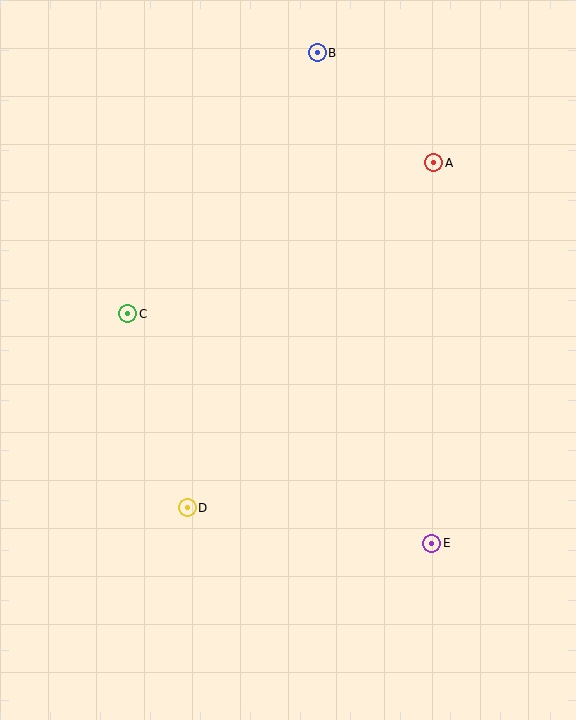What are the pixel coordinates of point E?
Point E is at (432, 543).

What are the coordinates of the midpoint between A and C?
The midpoint between A and C is at (281, 238).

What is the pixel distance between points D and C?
The distance between D and C is 203 pixels.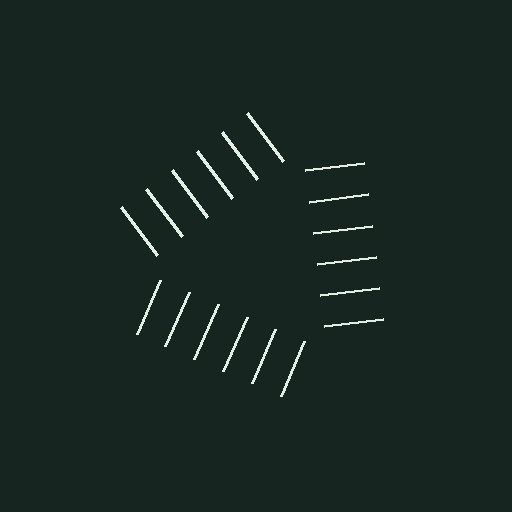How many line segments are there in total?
18 — 6 along each of the 3 edges.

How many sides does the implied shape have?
3 sides — the line-ends trace a triangle.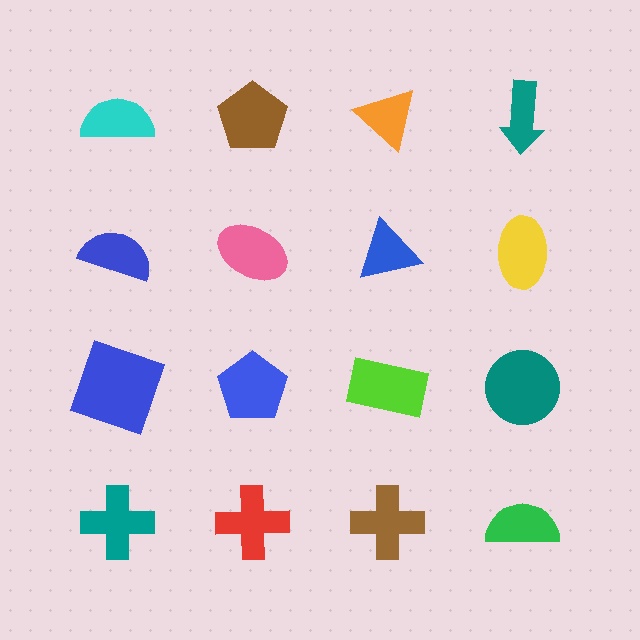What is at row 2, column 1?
A blue semicircle.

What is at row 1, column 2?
A brown pentagon.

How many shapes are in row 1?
4 shapes.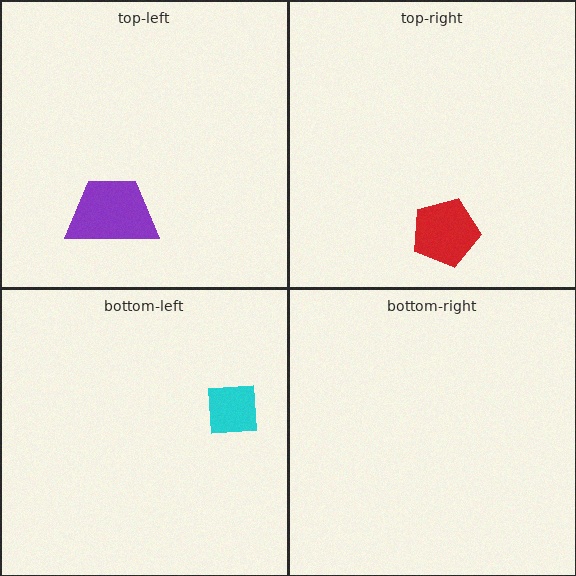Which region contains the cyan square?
The bottom-left region.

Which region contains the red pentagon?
The top-right region.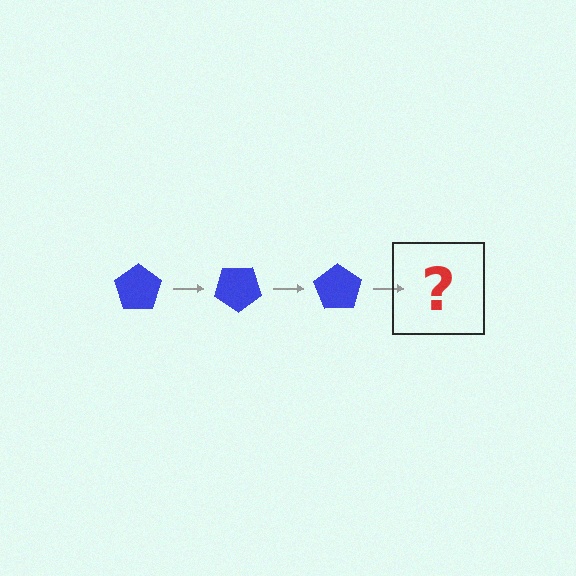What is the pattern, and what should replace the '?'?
The pattern is that the pentagon rotates 35 degrees each step. The '?' should be a blue pentagon rotated 105 degrees.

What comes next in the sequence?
The next element should be a blue pentagon rotated 105 degrees.